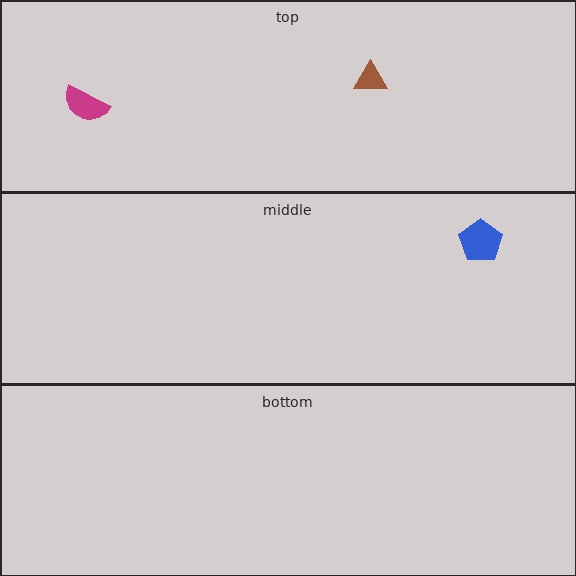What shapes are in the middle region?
The blue pentagon.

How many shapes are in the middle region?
1.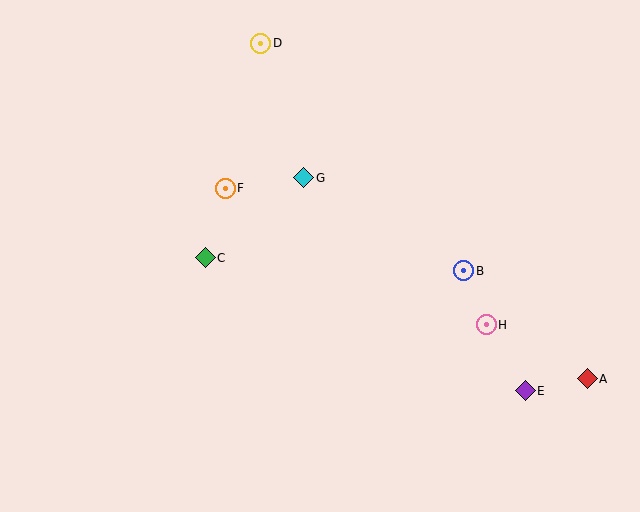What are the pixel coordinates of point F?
Point F is at (225, 188).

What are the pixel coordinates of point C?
Point C is at (205, 258).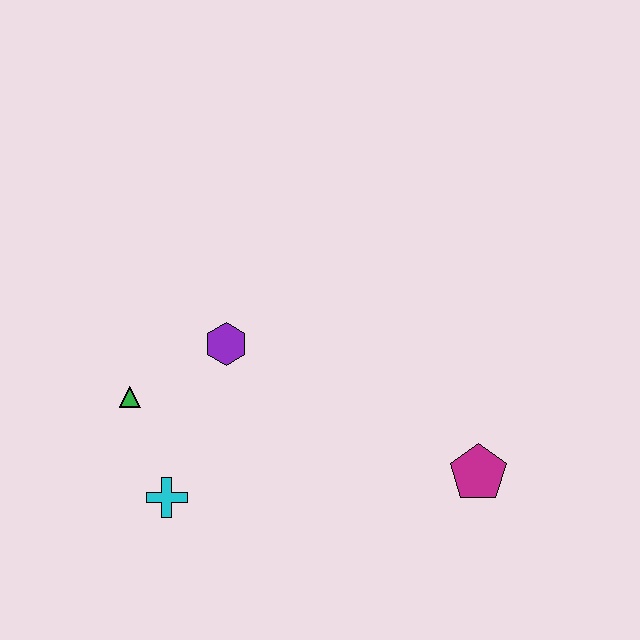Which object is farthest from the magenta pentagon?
The green triangle is farthest from the magenta pentagon.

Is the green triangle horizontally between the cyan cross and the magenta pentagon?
No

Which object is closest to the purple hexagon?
The green triangle is closest to the purple hexagon.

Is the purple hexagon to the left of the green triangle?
No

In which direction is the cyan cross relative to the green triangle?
The cyan cross is below the green triangle.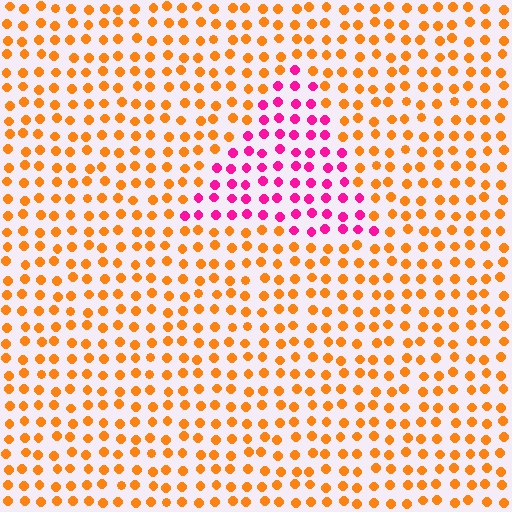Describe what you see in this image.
The image is filled with small orange elements in a uniform arrangement. A triangle-shaped region is visible where the elements are tinted to a slightly different hue, forming a subtle color boundary.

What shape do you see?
I see a triangle.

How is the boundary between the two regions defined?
The boundary is defined purely by a slight shift in hue (about 66 degrees). Spacing, size, and orientation are identical on both sides.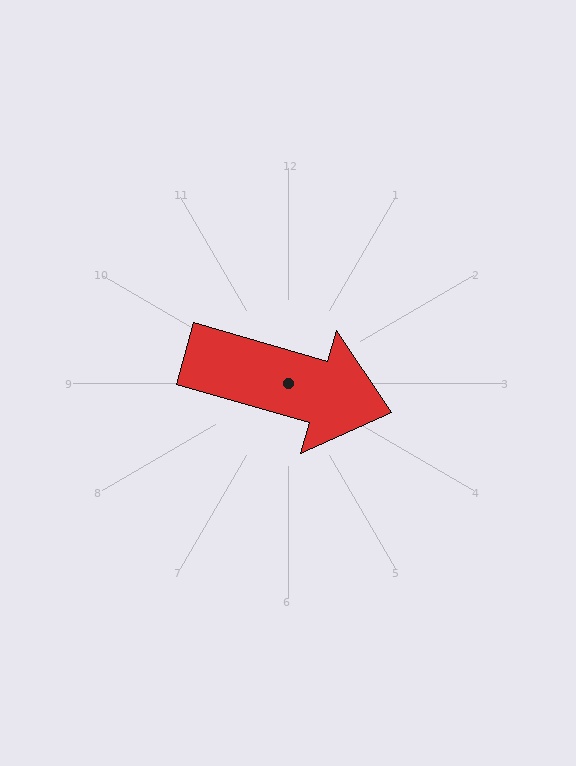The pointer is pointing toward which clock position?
Roughly 4 o'clock.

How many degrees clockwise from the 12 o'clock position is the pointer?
Approximately 106 degrees.